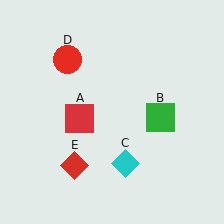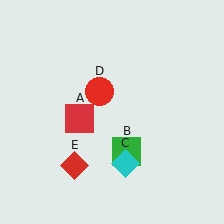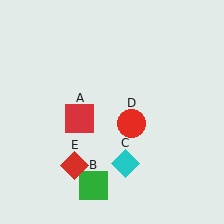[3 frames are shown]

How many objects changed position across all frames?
2 objects changed position: green square (object B), red circle (object D).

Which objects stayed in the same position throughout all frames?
Red square (object A) and cyan diamond (object C) and red diamond (object E) remained stationary.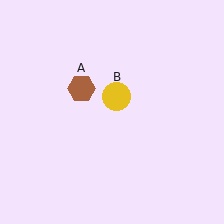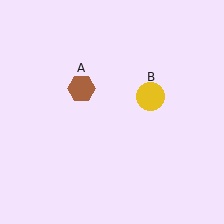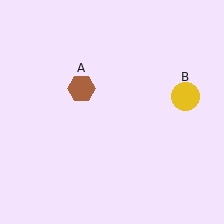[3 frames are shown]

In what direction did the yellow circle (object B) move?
The yellow circle (object B) moved right.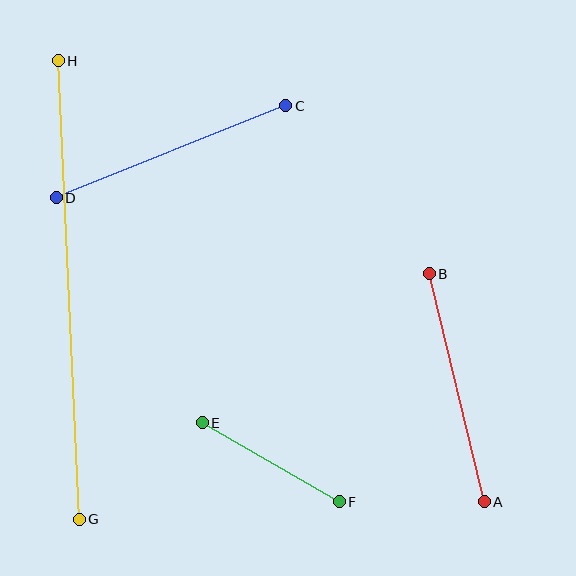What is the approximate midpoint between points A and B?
The midpoint is at approximately (457, 388) pixels.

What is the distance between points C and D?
The distance is approximately 247 pixels.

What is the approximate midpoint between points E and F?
The midpoint is at approximately (271, 462) pixels.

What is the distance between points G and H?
The distance is approximately 459 pixels.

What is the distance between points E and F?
The distance is approximately 158 pixels.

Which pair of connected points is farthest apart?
Points G and H are farthest apart.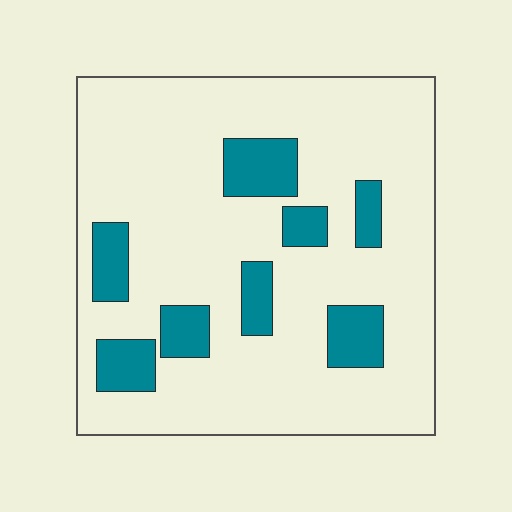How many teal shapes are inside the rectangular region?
8.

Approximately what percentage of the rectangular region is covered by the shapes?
Approximately 20%.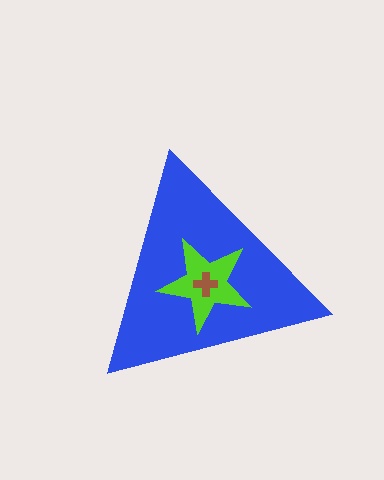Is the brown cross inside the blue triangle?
Yes.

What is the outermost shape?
The blue triangle.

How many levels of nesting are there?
3.